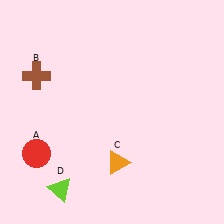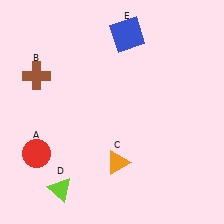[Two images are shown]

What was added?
A blue square (E) was added in Image 2.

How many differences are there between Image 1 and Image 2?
There is 1 difference between the two images.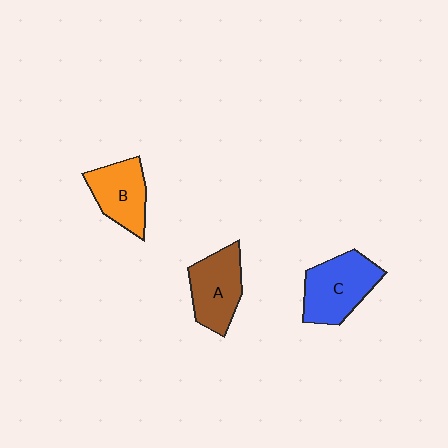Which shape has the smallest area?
Shape B (orange).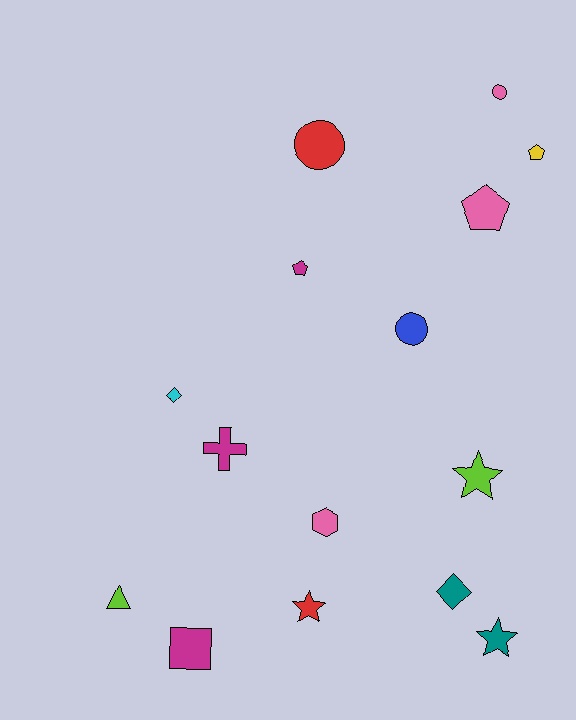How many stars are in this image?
There are 3 stars.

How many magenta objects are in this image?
There are 3 magenta objects.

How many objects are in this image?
There are 15 objects.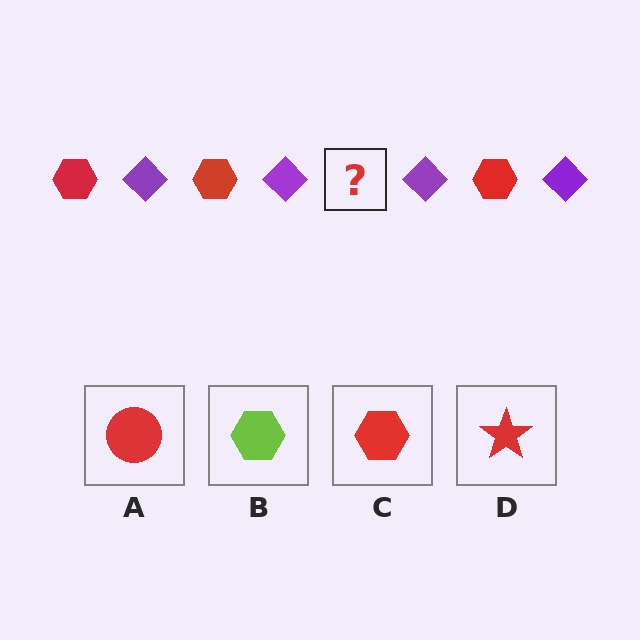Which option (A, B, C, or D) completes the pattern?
C.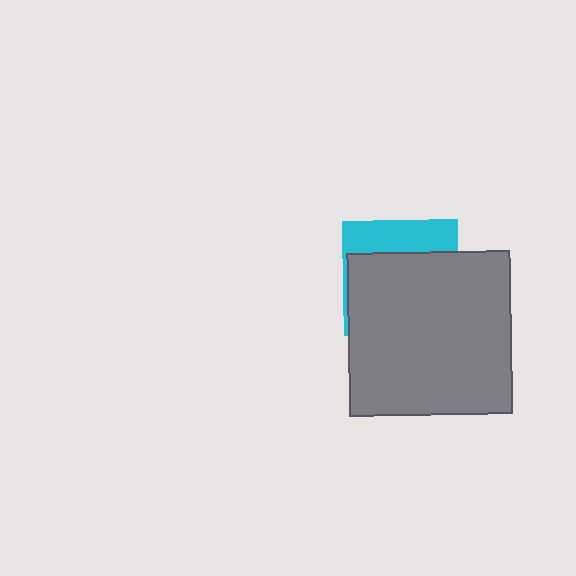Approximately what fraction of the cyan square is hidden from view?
Roughly 70% of the cyan square is hidden behind the gray square.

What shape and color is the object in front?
The object in front is a gray square.